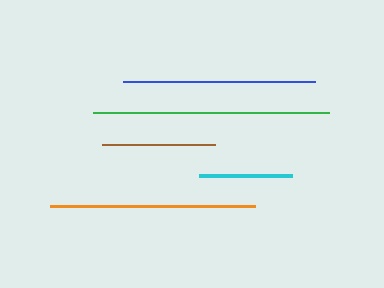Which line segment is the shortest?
The cyan line is the shortest at approximately 93 pixels.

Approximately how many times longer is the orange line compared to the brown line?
The orange line is approximately 1.8 times the length of the brown line.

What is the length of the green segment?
The green segment is approximately 237 pixels long.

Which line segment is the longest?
The green line is the longest at approximately 237 pixels.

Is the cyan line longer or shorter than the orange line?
The orange line is longer than the cyan line.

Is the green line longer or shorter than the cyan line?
The green line is longer than the cyan line.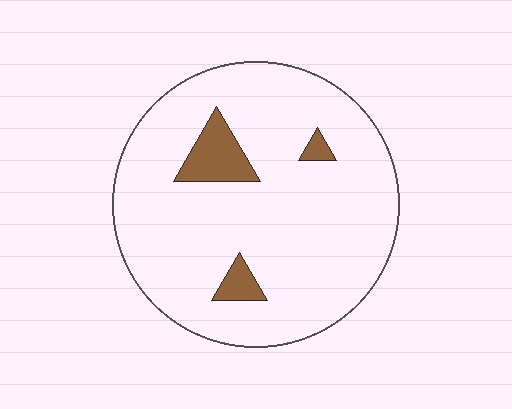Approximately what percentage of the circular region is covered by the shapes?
Approximately 10%.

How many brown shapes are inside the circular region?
3.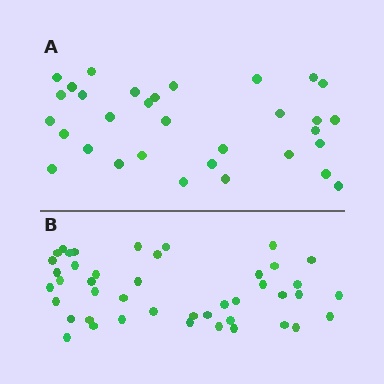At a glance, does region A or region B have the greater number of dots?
Region B (the bottom region) has more dots.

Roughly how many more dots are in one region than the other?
Region B has roughly 12 or so more dots than region A.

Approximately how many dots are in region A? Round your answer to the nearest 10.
About 30 dots. (The exact count is 32, which rounds to 30.)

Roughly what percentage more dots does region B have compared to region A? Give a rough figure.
About 40% more.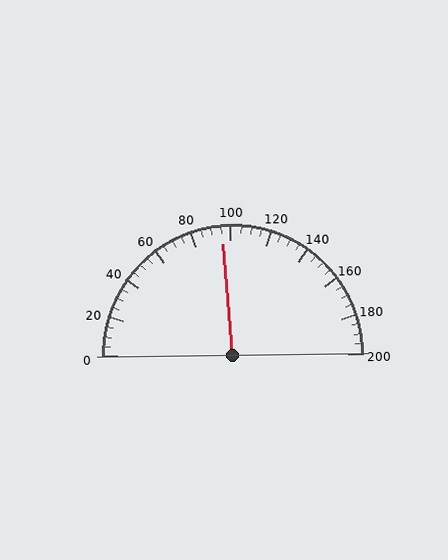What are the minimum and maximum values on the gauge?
The gauge ranges from 0 to 200.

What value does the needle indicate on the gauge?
The needle indicates approximately 95.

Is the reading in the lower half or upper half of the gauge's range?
The reading is in the lower half of the range (0 to 200).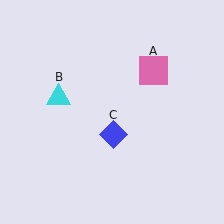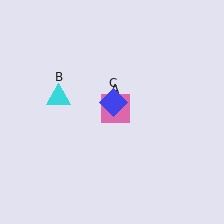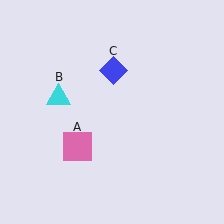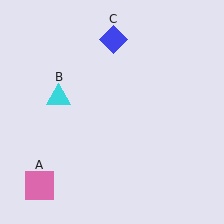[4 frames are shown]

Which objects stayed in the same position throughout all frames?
Cyan triangle (object B) remained stationary.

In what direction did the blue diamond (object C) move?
The blue diamond (object C) moved up.